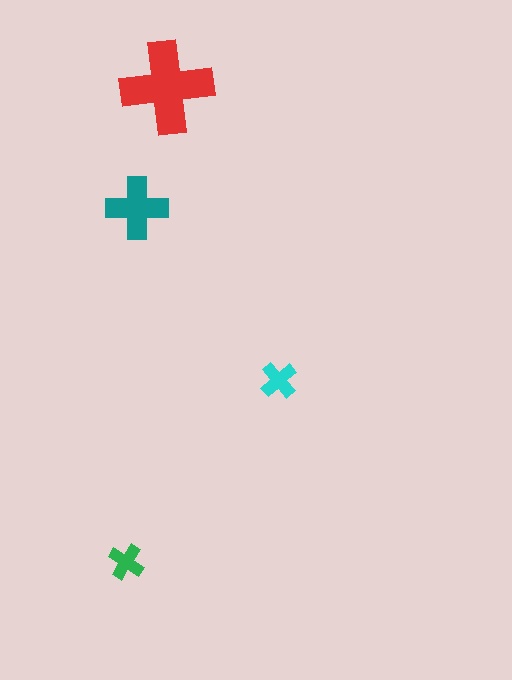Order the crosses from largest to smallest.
the red one, the teal one, the cyan one, the green one.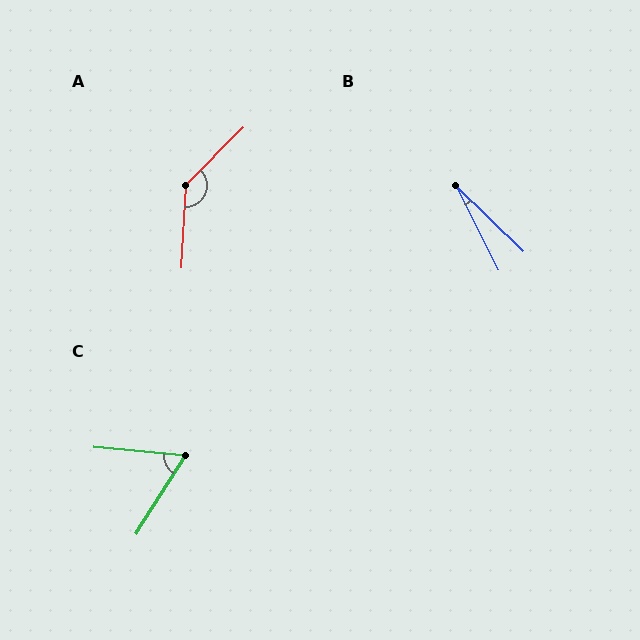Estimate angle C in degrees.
Approximately 63 degrees.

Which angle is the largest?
A, at approximately 137 degrees.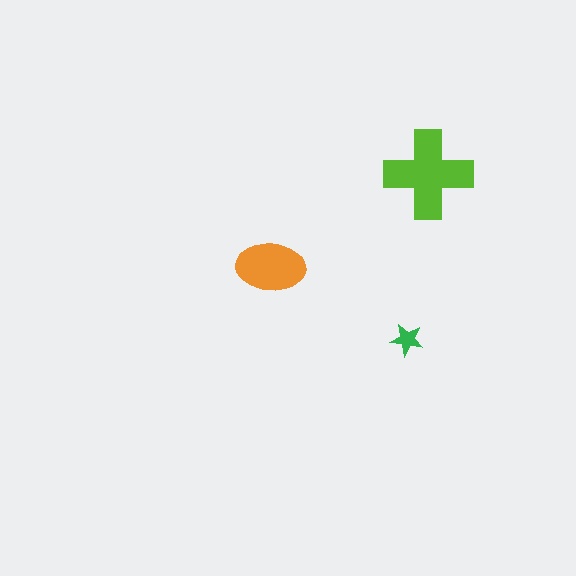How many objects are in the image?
There are 3 objects in the image.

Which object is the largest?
The lime cross.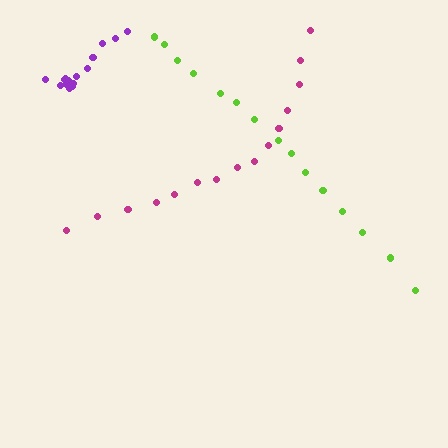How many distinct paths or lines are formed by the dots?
There are 3 distinct paths.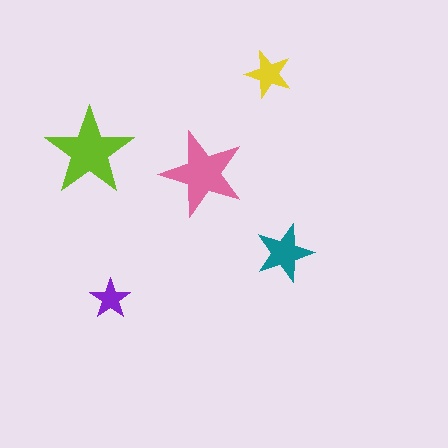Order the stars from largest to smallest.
the lime one, the pink one, the teal one, the yellow one, the purple one.